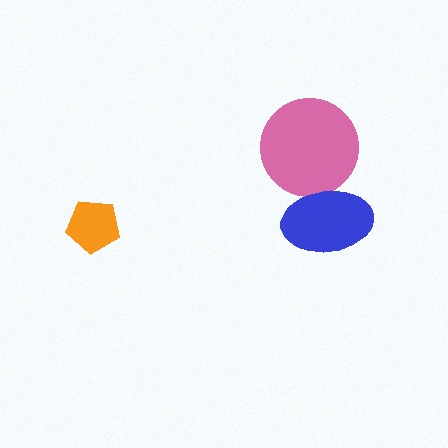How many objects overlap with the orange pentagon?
0 objects overlap with the orange pentagon.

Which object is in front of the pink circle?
The blue ellipse is in front of the pink circle.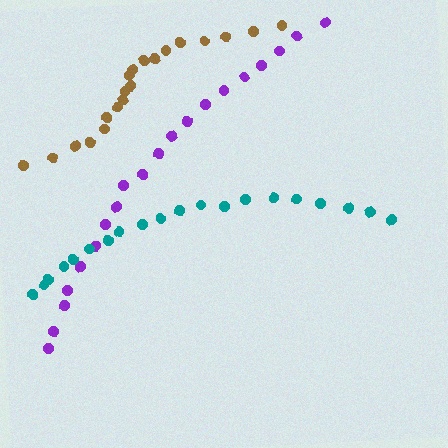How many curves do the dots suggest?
There are 3 distinct paths.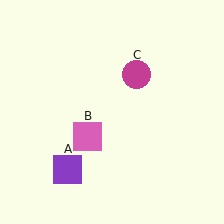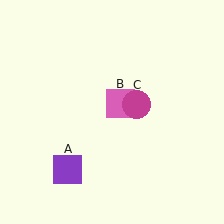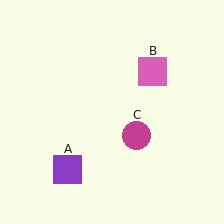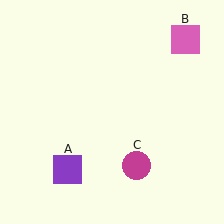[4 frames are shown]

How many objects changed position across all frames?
2 objects changed position: pink square (object B), magenta circle (object C).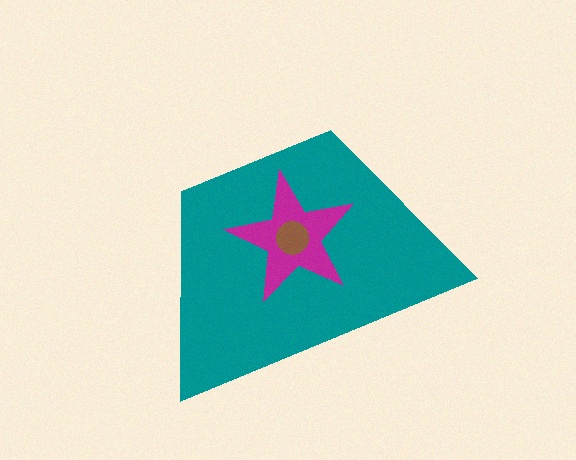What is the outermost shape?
The teal trapezoid.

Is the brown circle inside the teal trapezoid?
Yes.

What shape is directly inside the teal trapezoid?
The magenta star.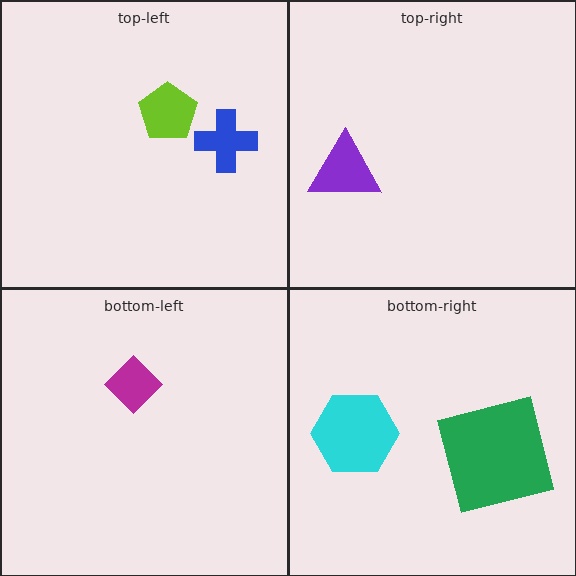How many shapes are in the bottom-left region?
1.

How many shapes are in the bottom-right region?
2.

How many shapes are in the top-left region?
2.